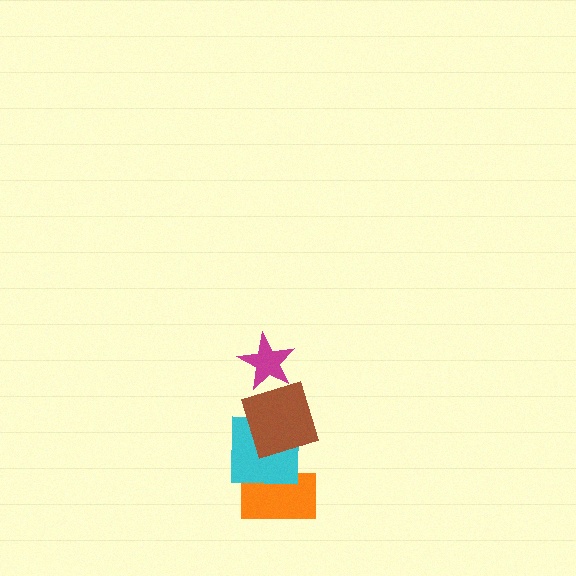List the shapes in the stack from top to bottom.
From top to bottom: the magenta star, the brown square, the cyan square, the orange rectangle.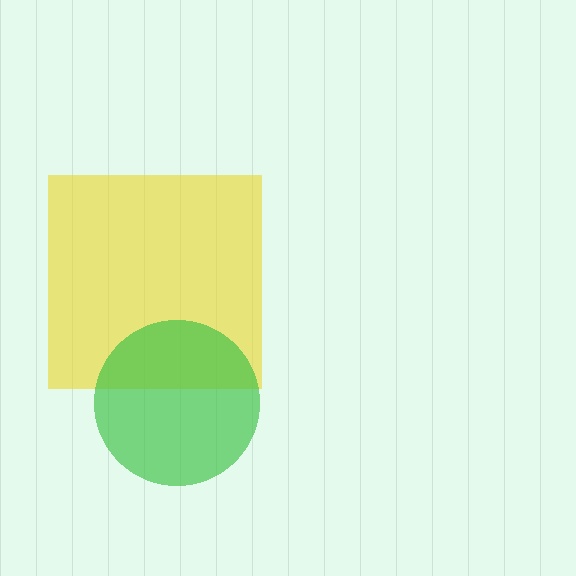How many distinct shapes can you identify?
There are 2 distinct shapes: a yellow square, a green circle.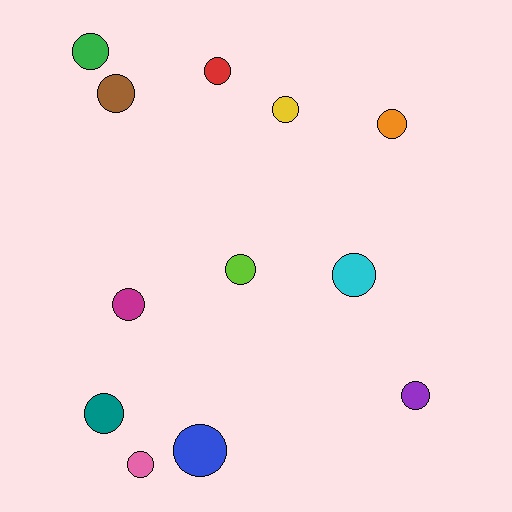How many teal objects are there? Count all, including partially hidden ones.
There is 1 teal object.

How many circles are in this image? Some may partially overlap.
There are 12 circles.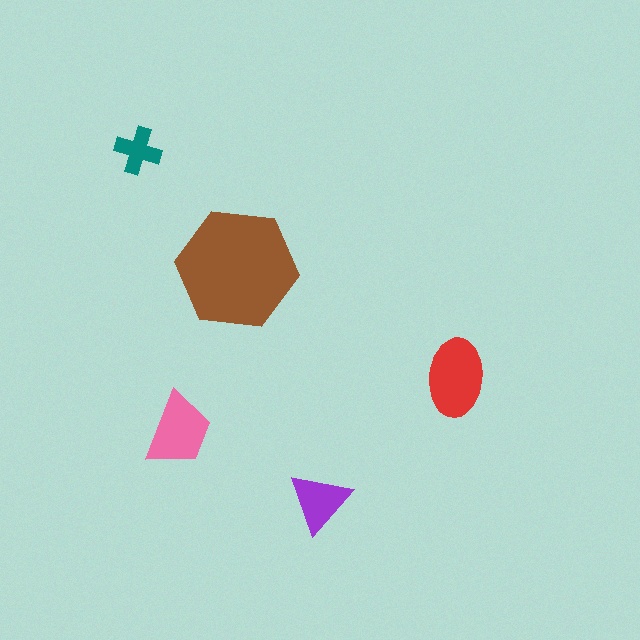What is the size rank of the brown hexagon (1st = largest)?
1st.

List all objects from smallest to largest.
The teal cross, the purple triangle, the pink trapezoid, the red ellipse, the brown hexagon.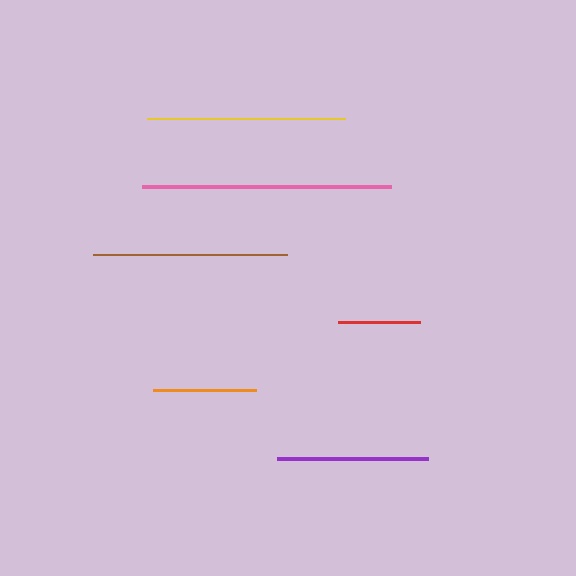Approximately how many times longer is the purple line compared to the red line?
The purple line is approximately 1.9 times the length of the red line.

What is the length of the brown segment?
The brown segment is approximately 194 pixels long.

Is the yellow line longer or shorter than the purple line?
The yellow line is longer than the purple line.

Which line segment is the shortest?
The red line is the shortest at approximately 82 pixels.